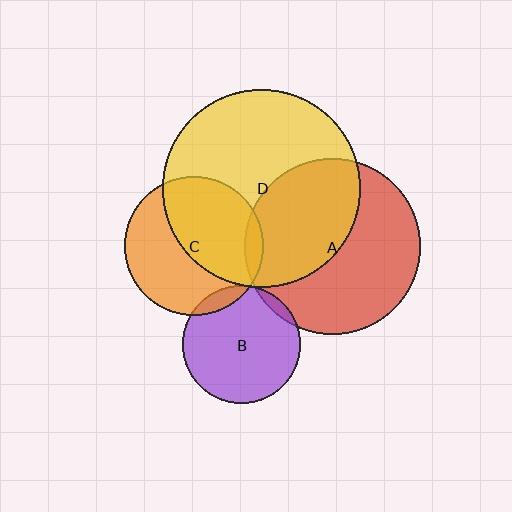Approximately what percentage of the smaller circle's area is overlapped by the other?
Approximately 45%.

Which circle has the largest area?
Circle D (yellow).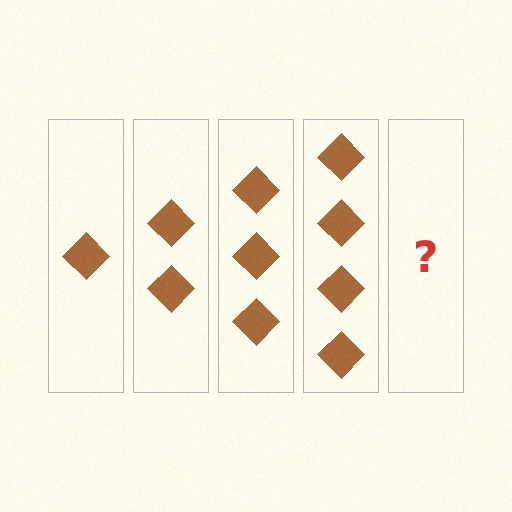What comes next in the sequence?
The next element should be 5 diamonds.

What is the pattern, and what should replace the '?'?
The pattern is that each step adds one more diamond. The '?' should be 5 diamonds.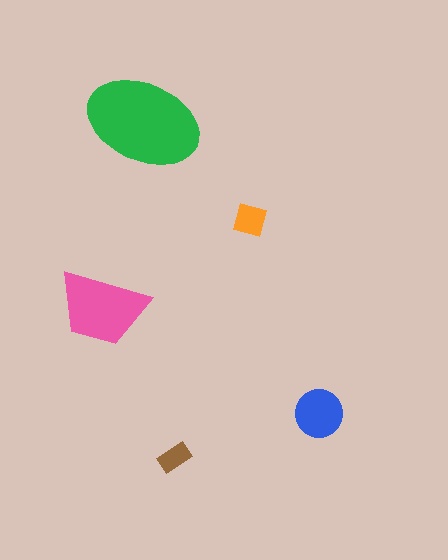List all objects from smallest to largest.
The brown rectangle, the orange square, the blue circle, the pink trapezoid, the green ellipse.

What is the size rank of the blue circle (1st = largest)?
3rd.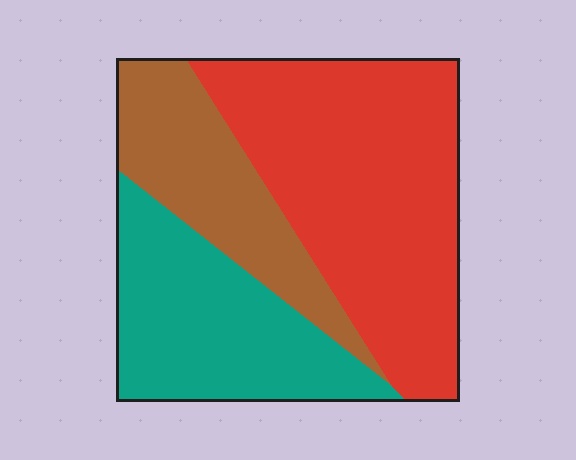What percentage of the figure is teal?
Teal covers roughly 30% of the figure.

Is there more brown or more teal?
Teal.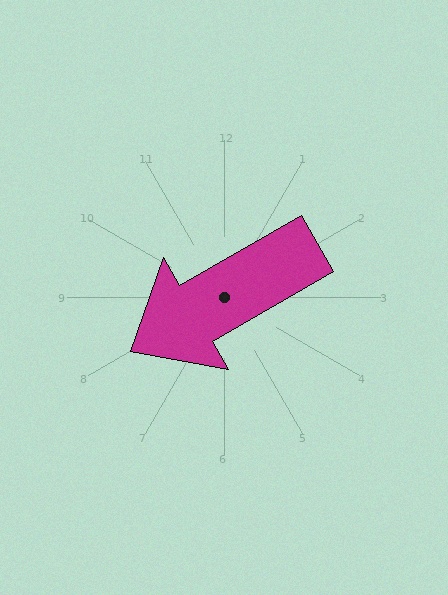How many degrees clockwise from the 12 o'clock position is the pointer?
Approximately 240 degrees.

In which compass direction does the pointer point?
Southwest.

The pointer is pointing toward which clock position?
Roughly 8 o'clock.